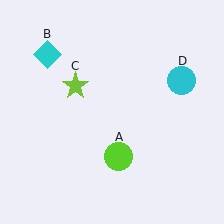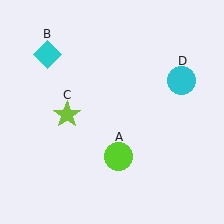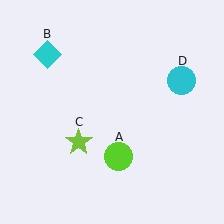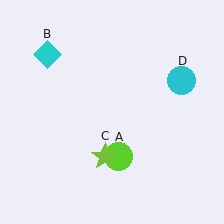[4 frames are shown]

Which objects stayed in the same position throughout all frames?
Lime circle (object A) and cyan diamond (object B) and cyan circle (object D) remained stationary.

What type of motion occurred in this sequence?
The lime star (object C) rotated counterclockwise around the center of the scene.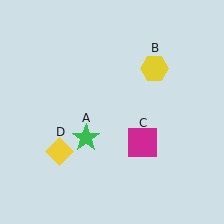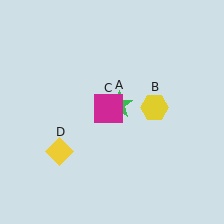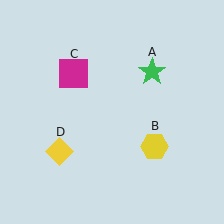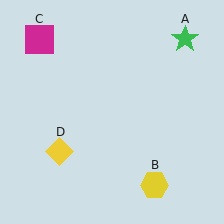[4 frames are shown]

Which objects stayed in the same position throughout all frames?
Yellow diamond (object D) remained stationary.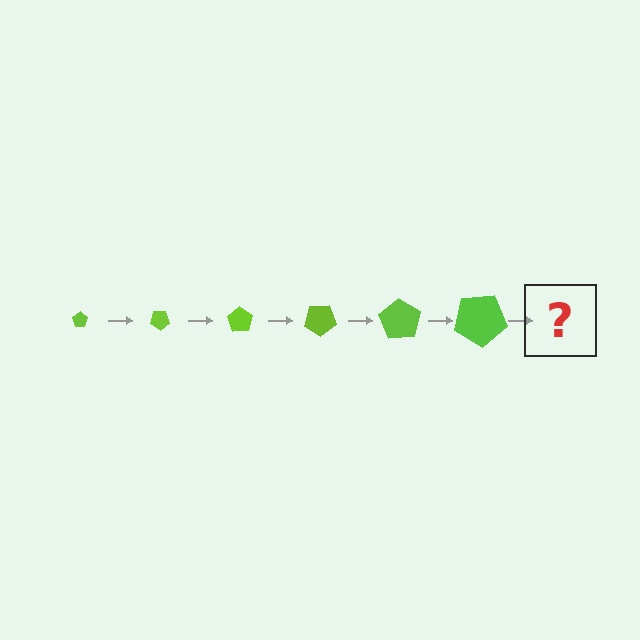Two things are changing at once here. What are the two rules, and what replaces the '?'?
The two rules are that the pentagon grows larger each step and it rotates 35 degrees each step. The '?' should be a pentagon, larger than the previous one and rotated 210 degrees from the start.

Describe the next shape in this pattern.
It should be a pentagon, larger than the previous one and rotated 210 degrees from the start.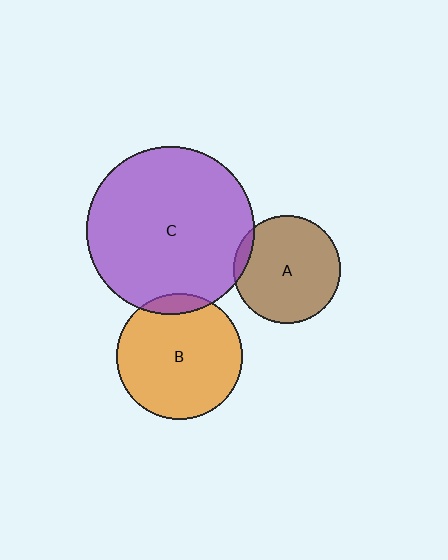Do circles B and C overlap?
Yes.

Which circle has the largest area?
Circle C (purple).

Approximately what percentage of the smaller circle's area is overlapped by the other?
Approximately 10%.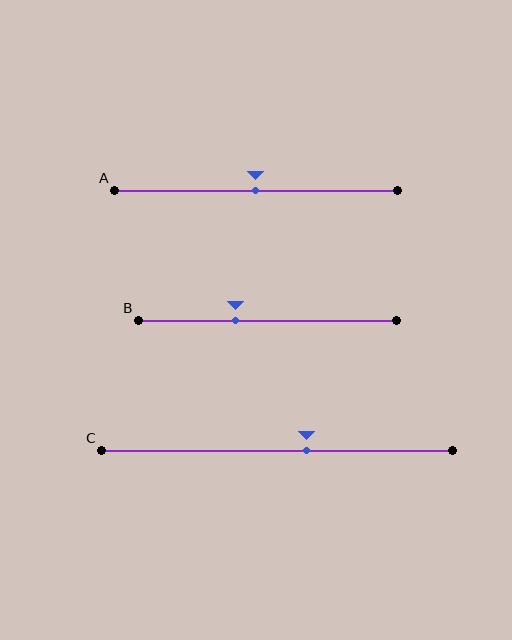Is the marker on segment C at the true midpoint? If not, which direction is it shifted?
No, the marker on segment C is shifted to the right by about 8% of the segment length.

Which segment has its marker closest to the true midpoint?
Segment A has its marker closest to the true midpoint.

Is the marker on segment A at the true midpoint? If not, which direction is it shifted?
Yes, the marker on segment A is at the true midpoint.